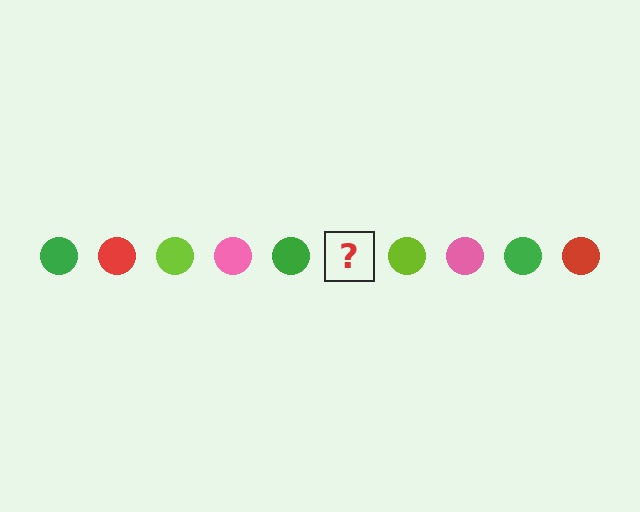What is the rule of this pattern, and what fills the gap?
The rule is that the pattern cycles through green, red, lime, pink circles. The gap should be filled with a red circle.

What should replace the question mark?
The question mark should be replaced with a red circle.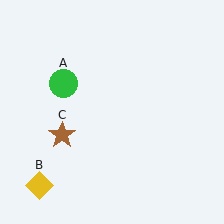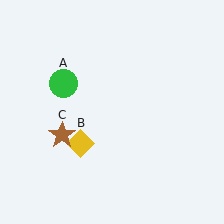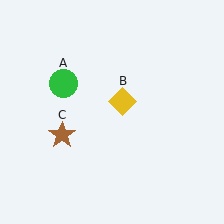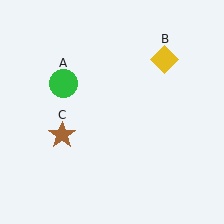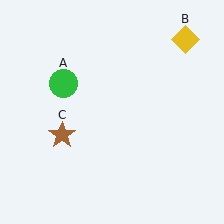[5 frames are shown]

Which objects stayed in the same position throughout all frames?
Green circle (object A) and brown star (object C) remained stationary.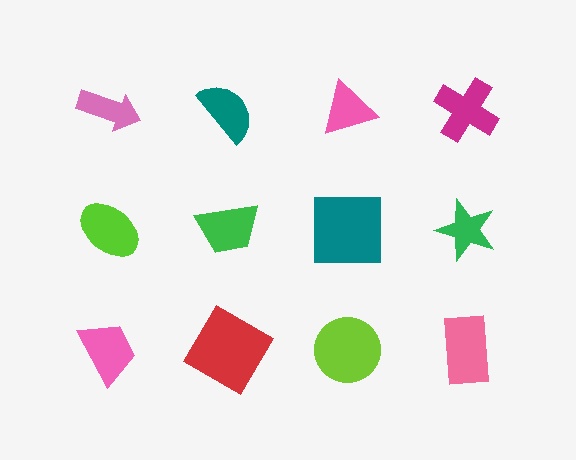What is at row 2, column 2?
A green trapezoid.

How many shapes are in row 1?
4 shapes.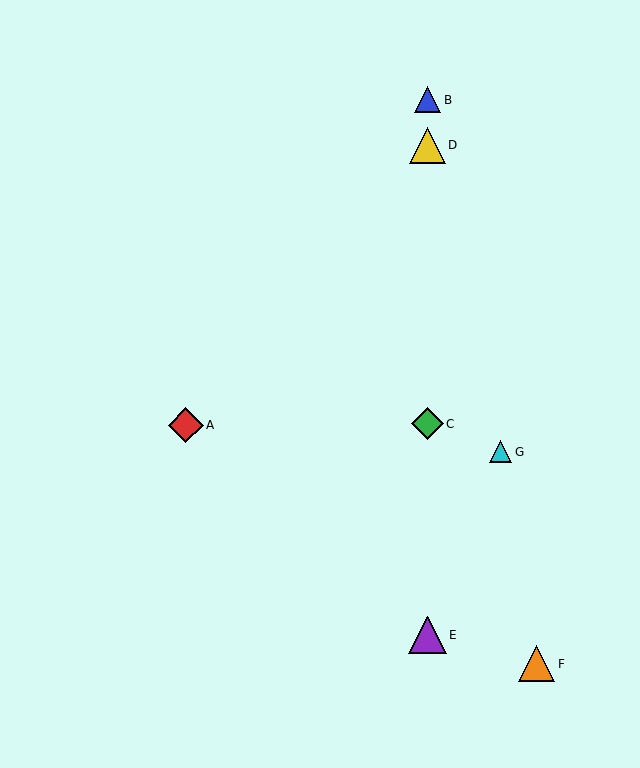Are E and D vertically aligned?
Yes, both are at x≈427.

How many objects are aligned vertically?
4 objects (B, C, D, E) are aligned vertically.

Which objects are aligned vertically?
Objects B, C, D, E are aligned vertically.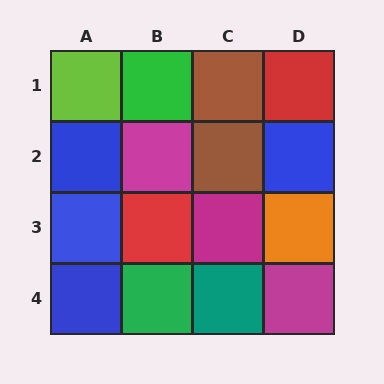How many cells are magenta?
3 cells are magenta.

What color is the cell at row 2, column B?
Magenta.